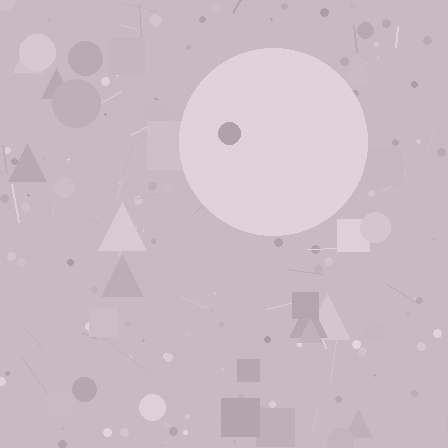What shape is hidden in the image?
A circle is hidden in the image.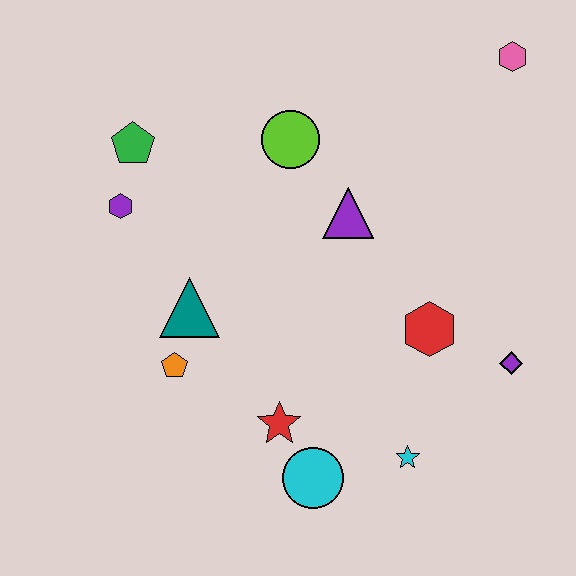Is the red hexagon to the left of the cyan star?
No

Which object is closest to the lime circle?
The purple triangle is closest to the lime circle.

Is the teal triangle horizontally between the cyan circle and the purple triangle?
No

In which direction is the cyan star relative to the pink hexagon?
The cyan star is below the pink hexagon.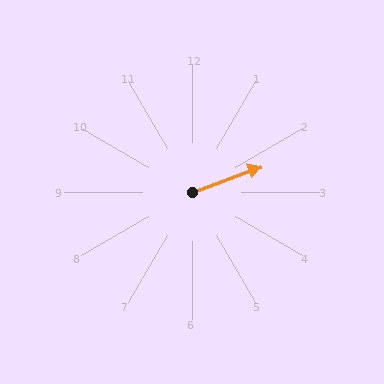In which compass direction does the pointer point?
East.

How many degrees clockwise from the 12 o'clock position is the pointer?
Approximately 70 degrees.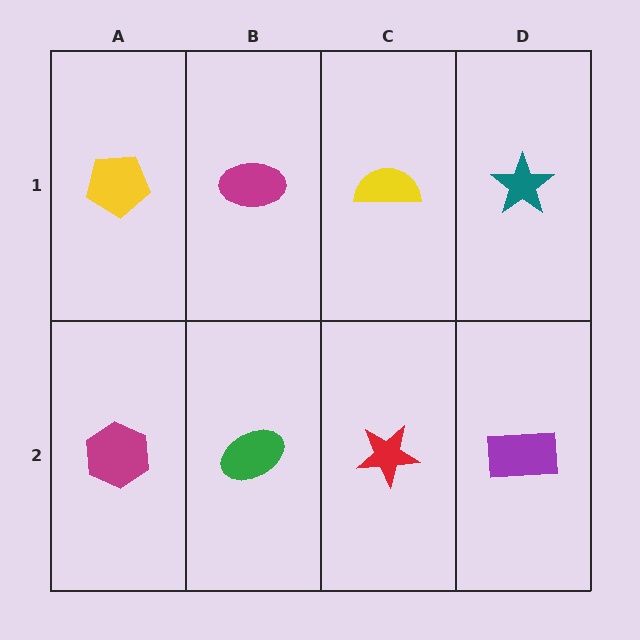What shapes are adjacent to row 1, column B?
A green ellipse (row 2, column B), a yellow pentagon (row 1, column A), a yellow semicircle (row 1, column C).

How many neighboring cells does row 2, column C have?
3.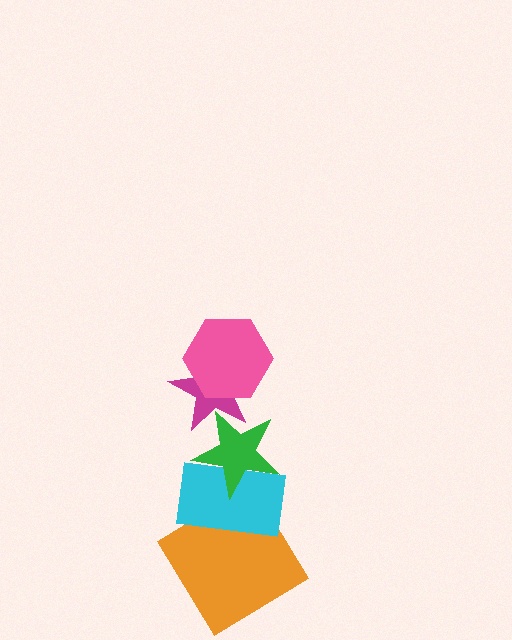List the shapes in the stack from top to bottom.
From top to bottom: the pink hexagon, the magenta star, the green star, the cyan rectangle, the orange diamond.